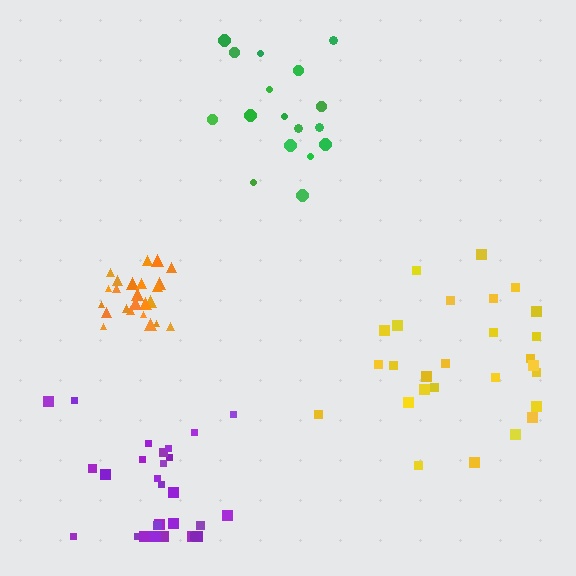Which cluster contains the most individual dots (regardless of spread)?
Purple (32).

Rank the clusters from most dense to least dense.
orange, purple, green, yellow.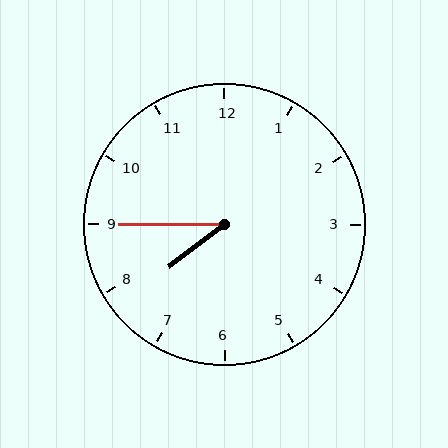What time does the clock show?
7:45.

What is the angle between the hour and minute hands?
Approximately 38 degrees.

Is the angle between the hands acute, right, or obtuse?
It is acute.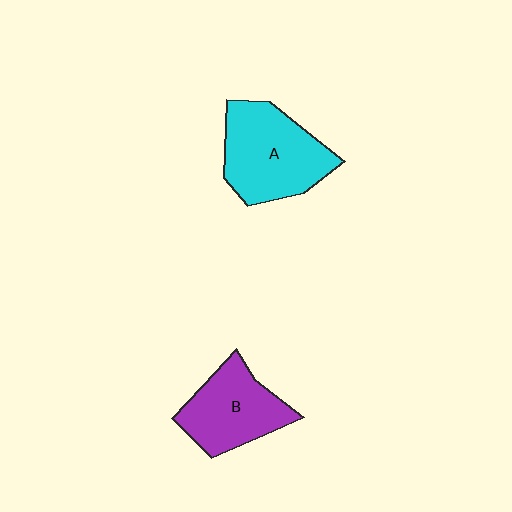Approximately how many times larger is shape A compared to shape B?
Approximately 1.2 times.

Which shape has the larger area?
Shape A (cyan).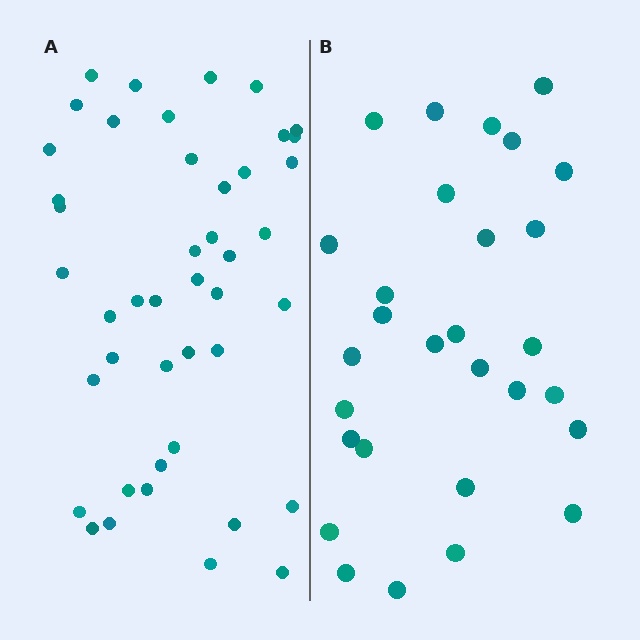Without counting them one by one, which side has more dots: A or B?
Region A (the left region) has more dots.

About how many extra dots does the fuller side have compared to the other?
Region A has approximately 15 more dots than region B.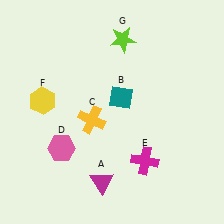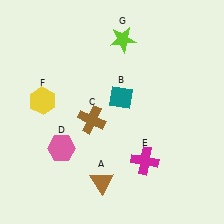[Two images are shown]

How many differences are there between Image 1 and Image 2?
There are 2 differences between the two images.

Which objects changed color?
A changed from magenta to brown. C changed from yellow to brown.